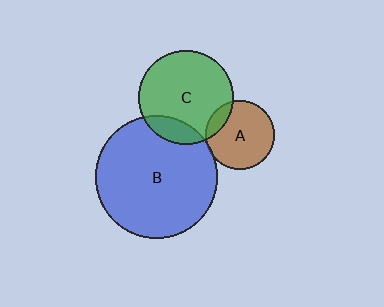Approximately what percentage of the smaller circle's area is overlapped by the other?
Approximately 5%.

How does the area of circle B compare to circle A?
Approximately 3.2 times.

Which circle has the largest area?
Circle B (blue).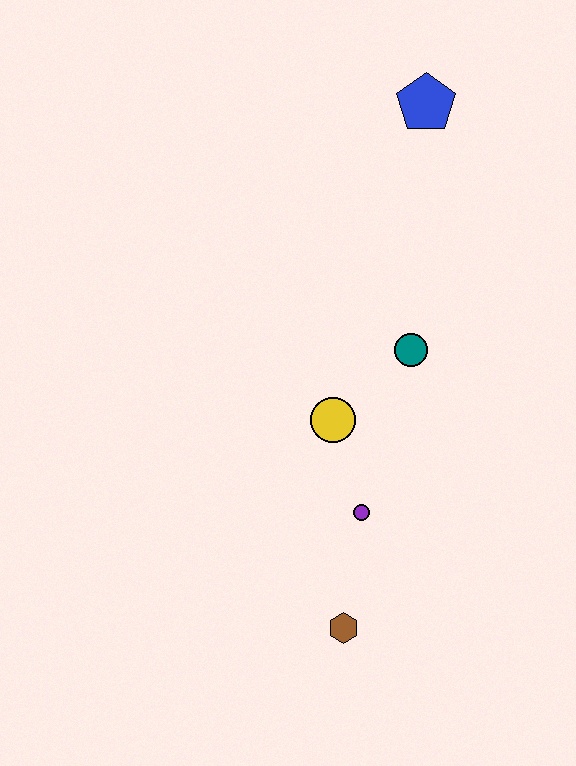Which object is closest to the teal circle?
The yellow circle is closest to the teal circle.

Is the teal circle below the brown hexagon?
No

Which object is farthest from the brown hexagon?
The blue pentagon is farthest from the brown hexagon.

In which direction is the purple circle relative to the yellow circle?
The purple circle is below the yellow circle.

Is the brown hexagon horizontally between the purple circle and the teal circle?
No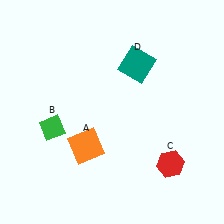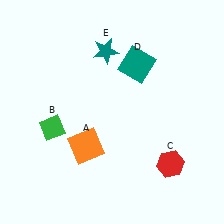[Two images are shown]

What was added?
A teal star (E) was added in Image 2.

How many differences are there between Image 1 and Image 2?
There is 1 difference between the two images.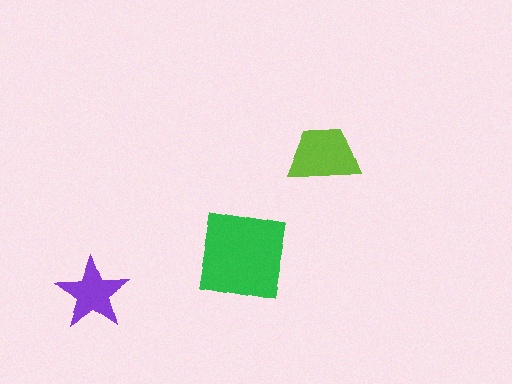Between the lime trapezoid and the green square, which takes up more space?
The green square.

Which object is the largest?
The green square.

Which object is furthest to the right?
The lime trapezoid is rightmost.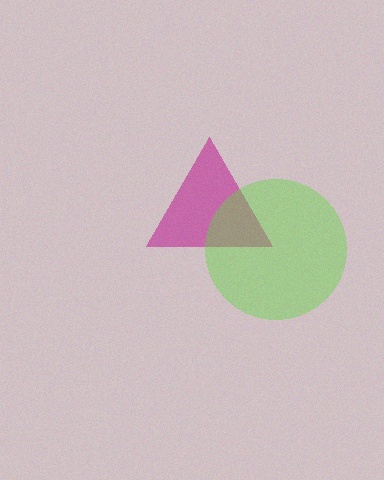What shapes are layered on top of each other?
The layered shapes are: a magenta triangle, a lime circle.